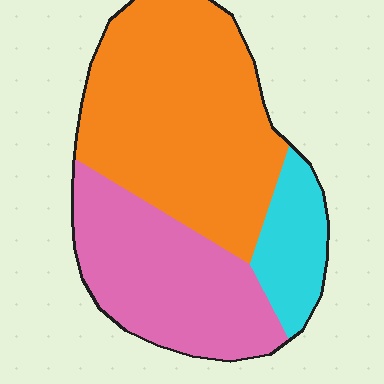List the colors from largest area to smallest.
From largest to smallest: orange, pink, cyan.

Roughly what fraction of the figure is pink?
Pink covers about 35% of the figure.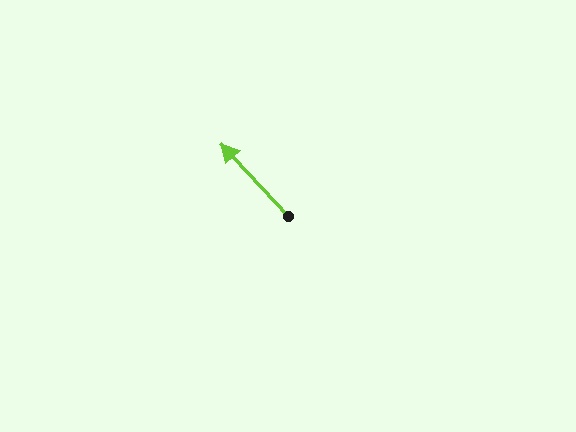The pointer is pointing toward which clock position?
Roughly 11 o'clock.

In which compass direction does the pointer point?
Northwest.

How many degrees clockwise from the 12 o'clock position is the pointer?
Approximately 317 degrees.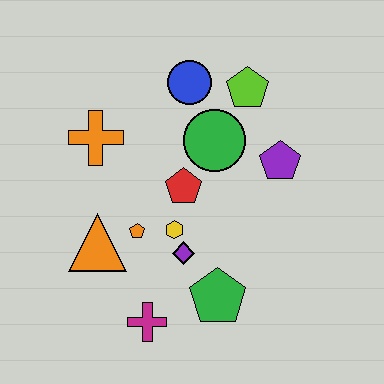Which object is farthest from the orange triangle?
The lime pentagon is farthest from the orange triangle.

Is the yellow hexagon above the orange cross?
No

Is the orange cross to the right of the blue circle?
No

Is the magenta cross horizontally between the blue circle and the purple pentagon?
No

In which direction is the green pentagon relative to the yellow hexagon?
The green pentagon is below the yellow hexagon.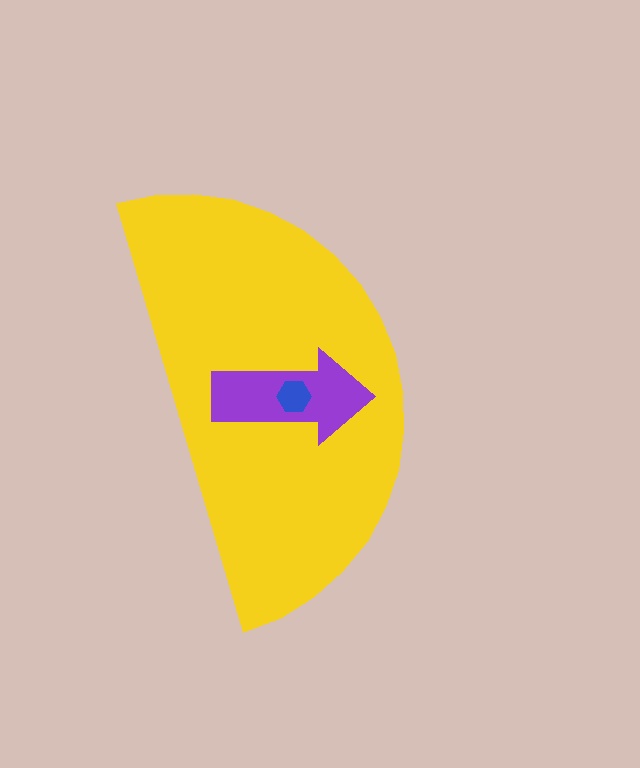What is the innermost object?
The blue hexagon.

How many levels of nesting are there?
3.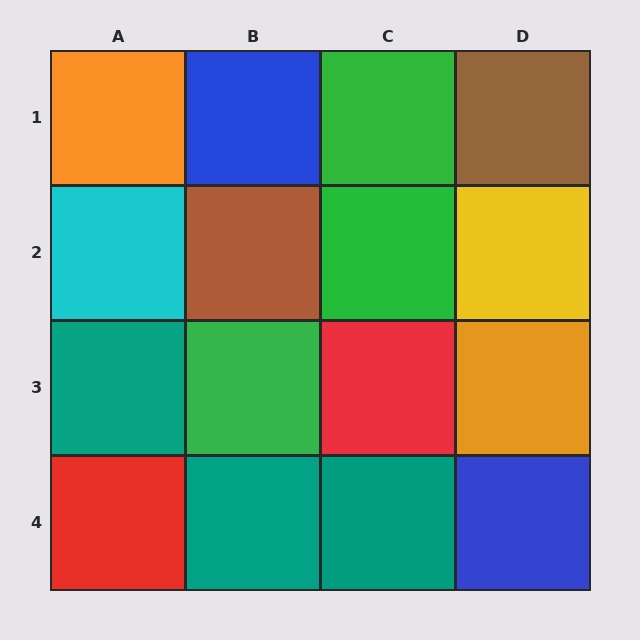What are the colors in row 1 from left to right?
Orange, blue, green, brown.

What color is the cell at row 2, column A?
Cyan.